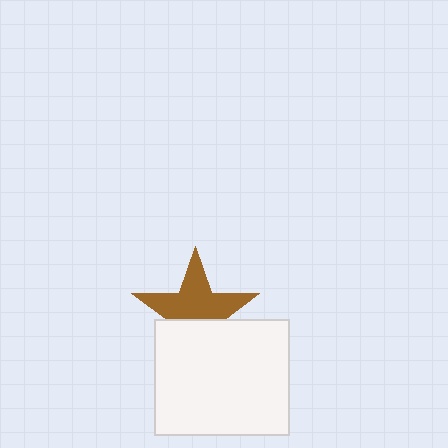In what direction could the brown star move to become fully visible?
The brown star could move up. That would shift it out from behind the white rectangle entirely.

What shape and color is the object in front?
The object in front is a white rectangle.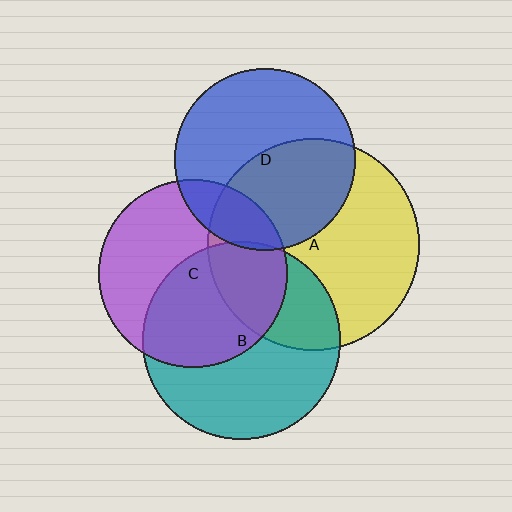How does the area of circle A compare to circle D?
Approximately 1.4 times.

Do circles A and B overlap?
Yes.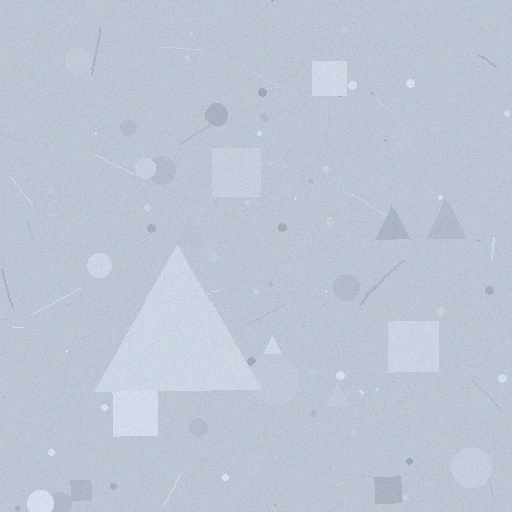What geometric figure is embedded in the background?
A triangle is embedded in the background.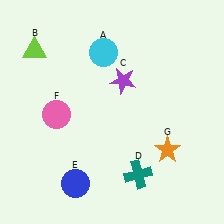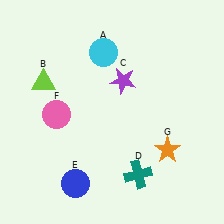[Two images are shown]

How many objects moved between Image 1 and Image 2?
1 object moved between the two images.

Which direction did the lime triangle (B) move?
The lime triangle (B) moved down.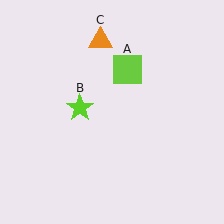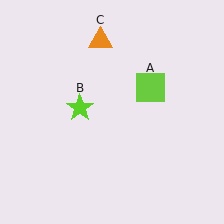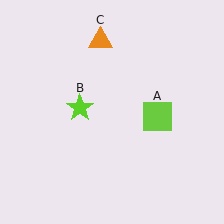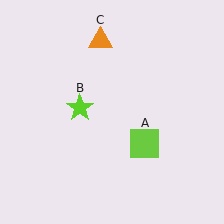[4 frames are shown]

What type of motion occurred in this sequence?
The lime square (object A) rotated clockwise around the center of the scene.